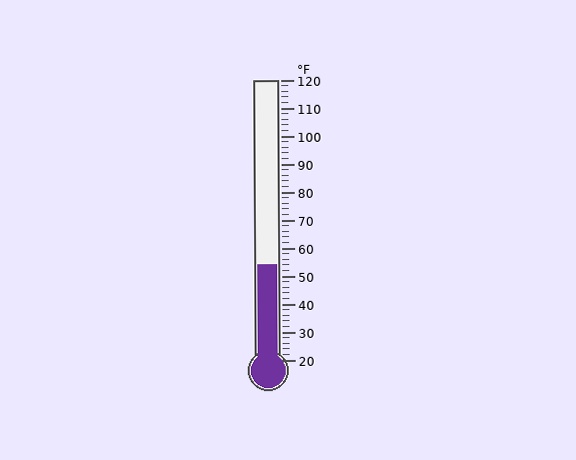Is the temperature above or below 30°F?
The temperature is above 30°F.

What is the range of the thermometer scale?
The thermometer scale ranges from 20°F to 120°F.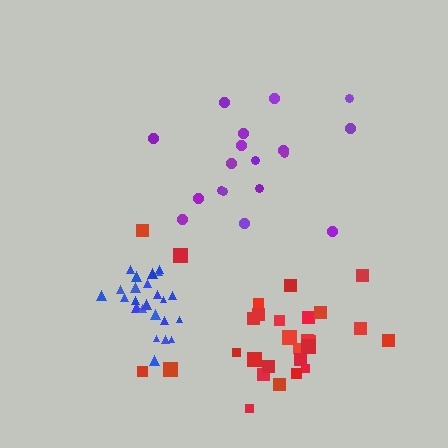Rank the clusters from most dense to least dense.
blue, red, purple.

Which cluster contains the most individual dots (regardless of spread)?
Red (28).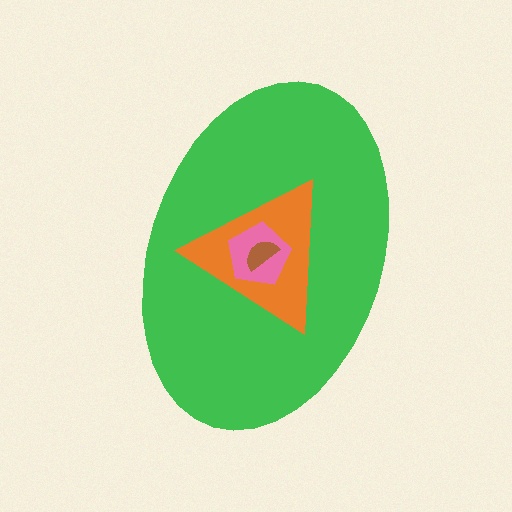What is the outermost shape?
The green ellipse.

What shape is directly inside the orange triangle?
The pink pentagon.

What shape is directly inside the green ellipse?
The orange triangle.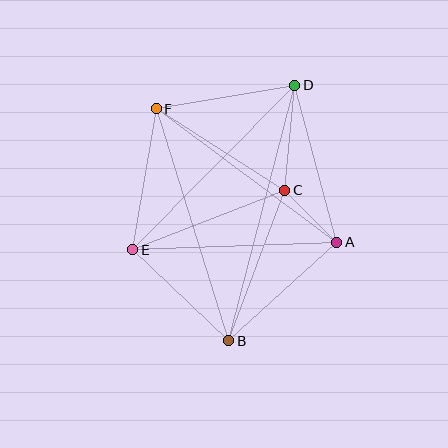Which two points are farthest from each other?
Points B and D are farthest from each other.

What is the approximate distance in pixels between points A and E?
The distance between A and E is approximately 204 pixels.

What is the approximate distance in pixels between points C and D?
The distance between C and D is approximately 106 pixels.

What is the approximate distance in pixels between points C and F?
The distance between C and F is approximately 152 pixels.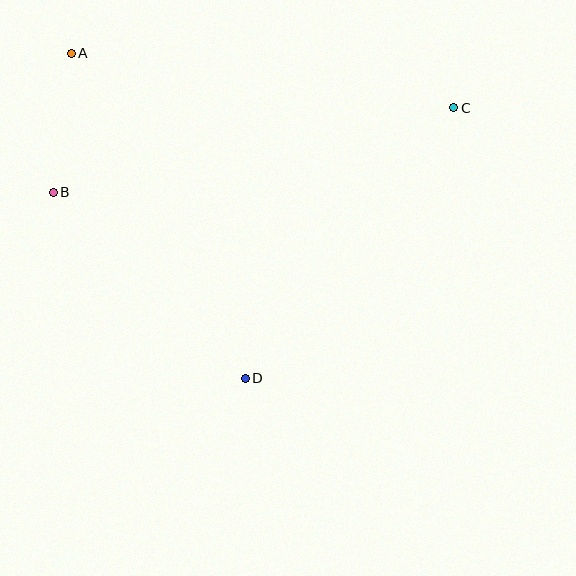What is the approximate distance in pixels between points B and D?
The distance between B and D is approximately 267 pixels.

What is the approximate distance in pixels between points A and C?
The distance between A and C is approximately 387 pixels.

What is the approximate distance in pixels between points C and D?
The distance between C and D is approximately 341 pixels.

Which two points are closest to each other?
Points A and B are closest to each other.